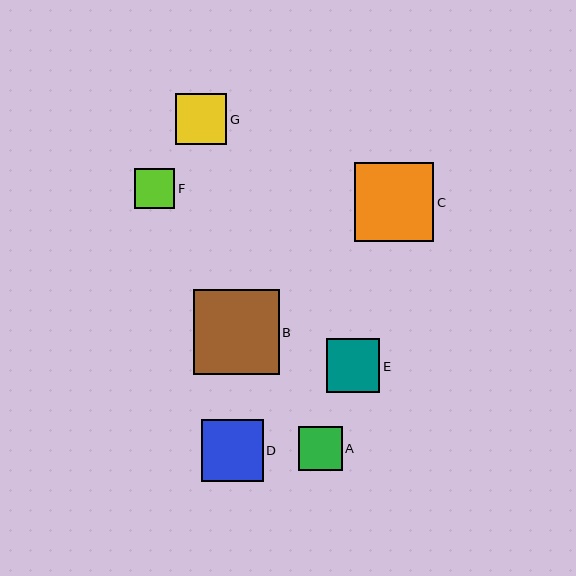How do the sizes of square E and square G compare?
Square E and square G are approximately the same size.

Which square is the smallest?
Square F is the smallest with a size of approximately 40 pixels.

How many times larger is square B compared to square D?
Square B is approximately 1.4 times the size of square D.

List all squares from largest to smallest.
From largest to smallest: B, C, D, E, G, A, F.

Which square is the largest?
Square B is the largest with a size of approximately 86 pixels.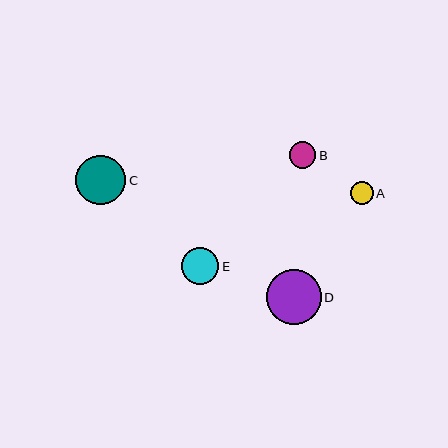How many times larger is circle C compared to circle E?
Circle C is approximately 1.3 times the size of circle E.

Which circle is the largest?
Circle D is the largest with a size of approximately 55 pixels.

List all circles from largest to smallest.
From largest to smallest: D, C, E, B, A.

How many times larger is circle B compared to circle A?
Circle B is approximately 1.1 times the size of circle A.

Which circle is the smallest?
Circle A is the smallest with a size of approximately 23 pixels.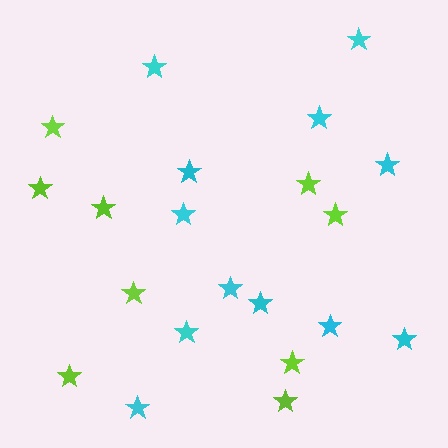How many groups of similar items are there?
There are 2 groups: one group of lime stars (9) and one group of cyan stars (12).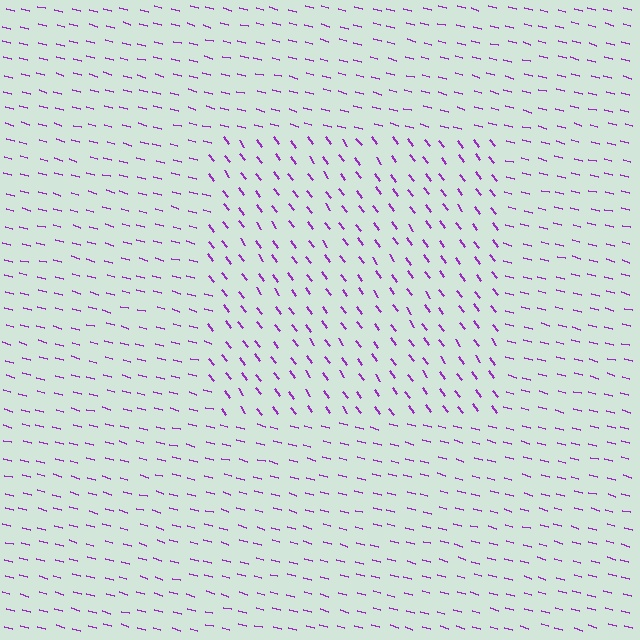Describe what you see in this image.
The image is filled with small purple line segments. A rectangle region in the image has lines oriented differently from the surrounding lines, creating a visible texture boundary.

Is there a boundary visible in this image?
Yes, there is a texture boundary formed by a change in line orientation.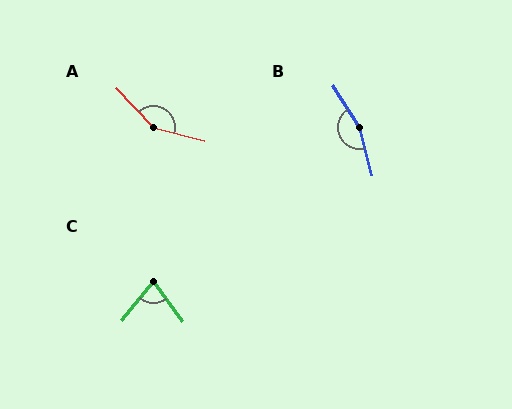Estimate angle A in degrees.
Approximately 147 degrees.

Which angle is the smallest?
C, at approximately 75 degrees.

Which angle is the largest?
B, at approximately 163 degrees.